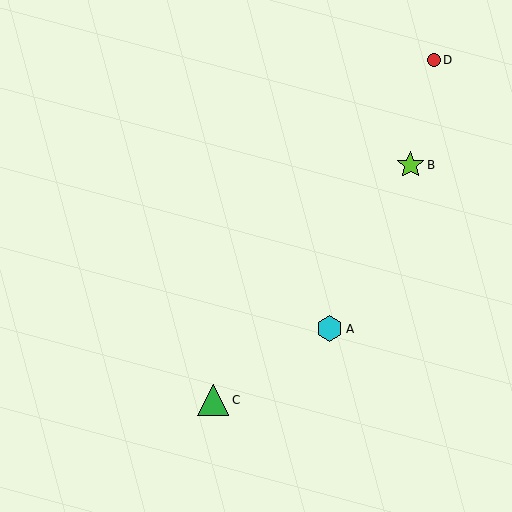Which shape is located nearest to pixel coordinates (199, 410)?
The green triangle (labeled C) at (213, 400) is nearest to that location.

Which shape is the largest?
The green triangle (labeled C) is the largest.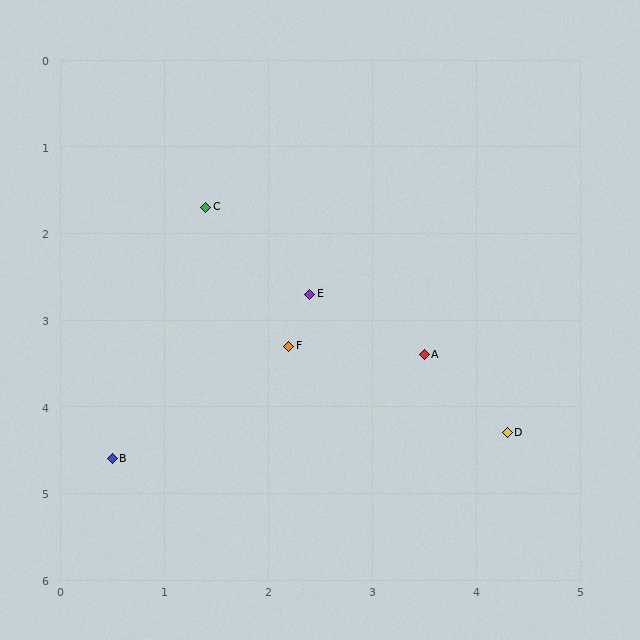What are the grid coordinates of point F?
Point F is at approximately (2.2, 3.3).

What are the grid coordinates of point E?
Point E is at approximately (2.4, 2.7).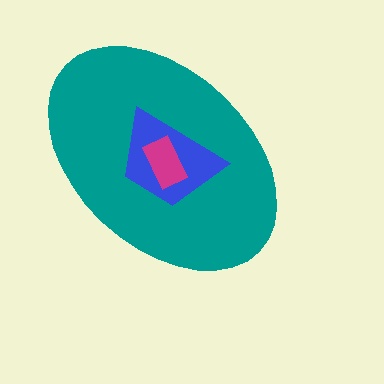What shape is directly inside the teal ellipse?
The blue trapezoid.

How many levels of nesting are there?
3.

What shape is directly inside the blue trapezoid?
The magenta rectangle.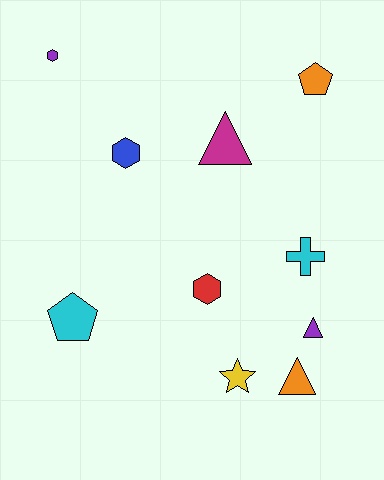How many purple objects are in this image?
There are 2 purple objects.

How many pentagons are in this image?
There are 2 pentagons.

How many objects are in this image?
There are 10 objects.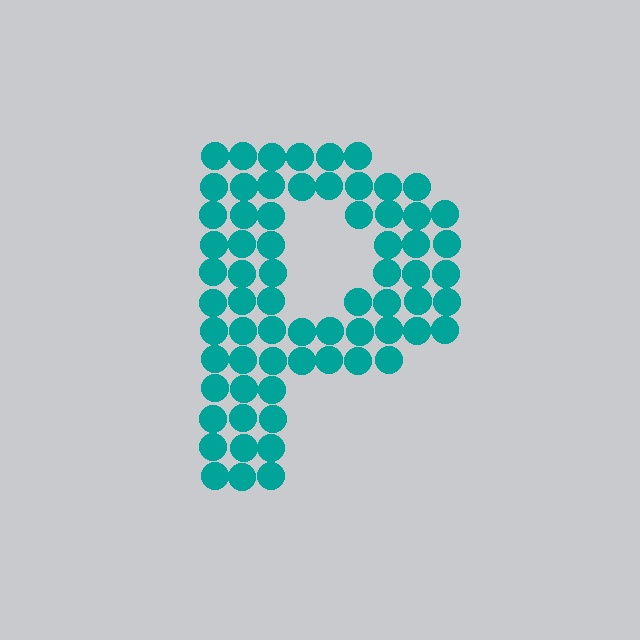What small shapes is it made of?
It is made of small circles.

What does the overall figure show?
The overall figure shows the letter P.